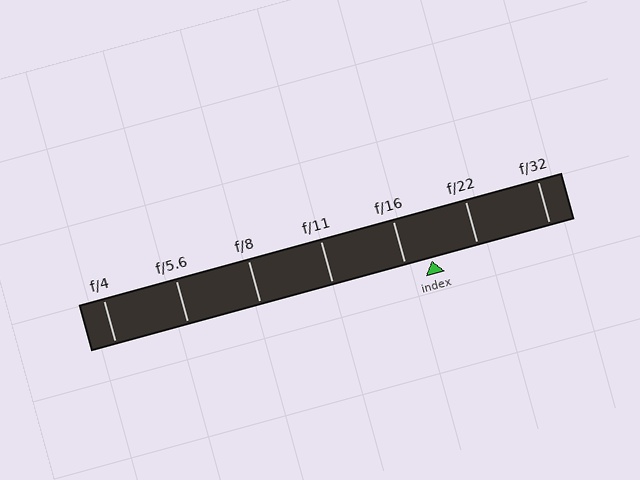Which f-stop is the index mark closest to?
The index mark is closest to f/16.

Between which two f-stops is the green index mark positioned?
The index mark is between f/16 and f/22.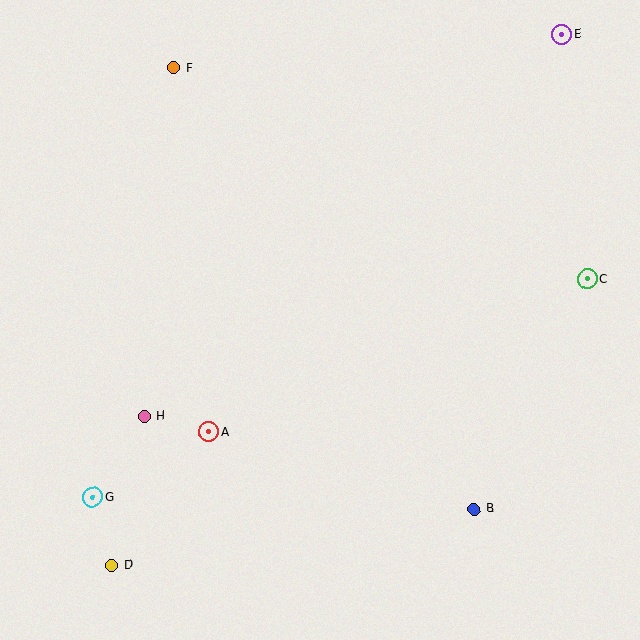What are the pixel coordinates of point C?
Point C is at (587, 279).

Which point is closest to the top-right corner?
Point E is closest to the top-right corner.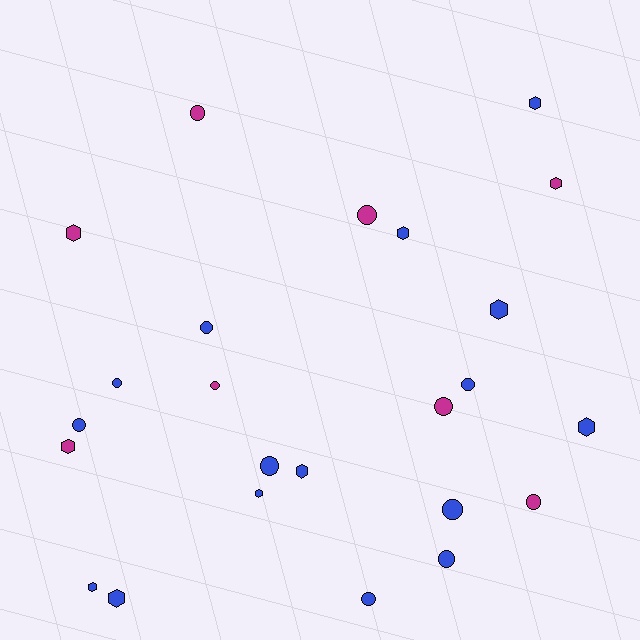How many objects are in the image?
There are 24 objects.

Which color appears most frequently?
Blue, with 16 objects.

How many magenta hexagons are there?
There are 3 magenta hexagons.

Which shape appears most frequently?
Circle, with 13 objects.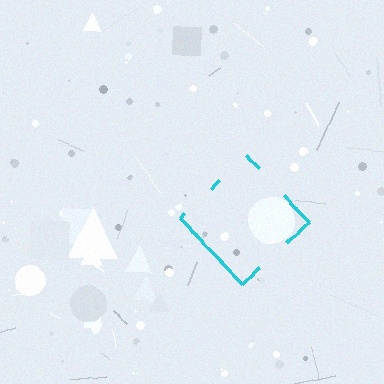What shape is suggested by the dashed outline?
The dashed outline suggests a diamond.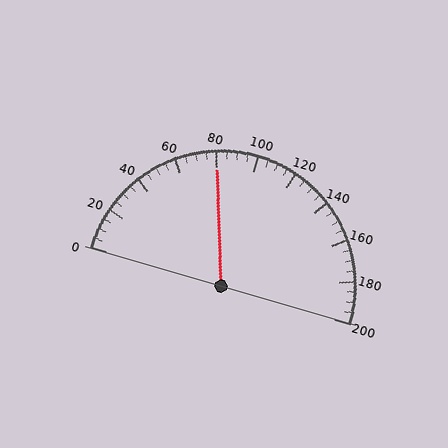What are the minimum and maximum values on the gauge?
The gauge ranges from 0 to 200.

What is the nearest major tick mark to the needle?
The nearest major tick mark is 80.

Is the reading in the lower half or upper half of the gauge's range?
The reading is in the lower half of the range (0 to 200).